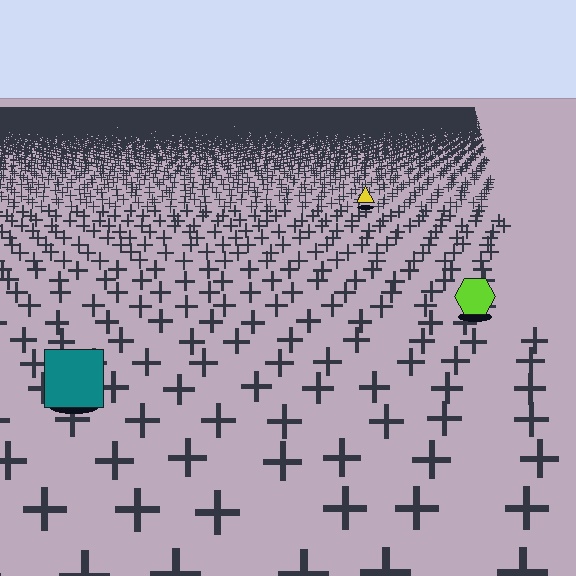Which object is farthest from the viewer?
The yellow triangle is farthest from the viewer. It appears smaller and the ground texture around it is denser.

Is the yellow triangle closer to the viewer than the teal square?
No. The teal square is closer — you can tell from the texture gradient: the ground texture is coarser near it.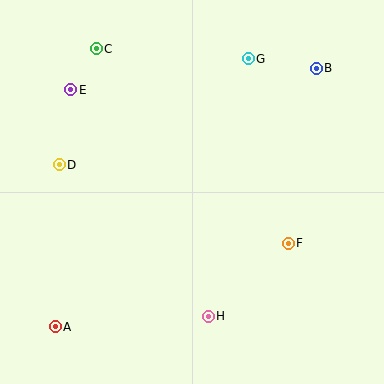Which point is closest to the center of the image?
Point F at (288, 243) is closest to the center.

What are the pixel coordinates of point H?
Point H is at (208, 316).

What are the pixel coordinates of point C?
Point C is at (96, 49).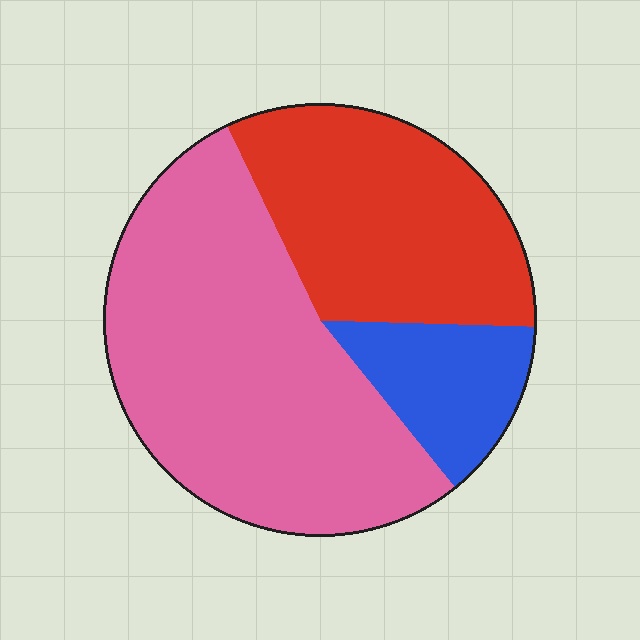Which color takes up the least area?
Blue, at roughly 15%.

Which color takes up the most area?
Pink, at roughly 55%.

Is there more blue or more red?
Red.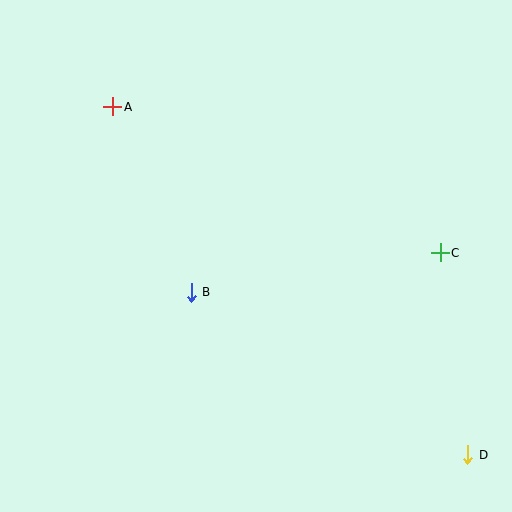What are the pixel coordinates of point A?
Point A is at (113, 107).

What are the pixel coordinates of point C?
Point C is at (440, 253).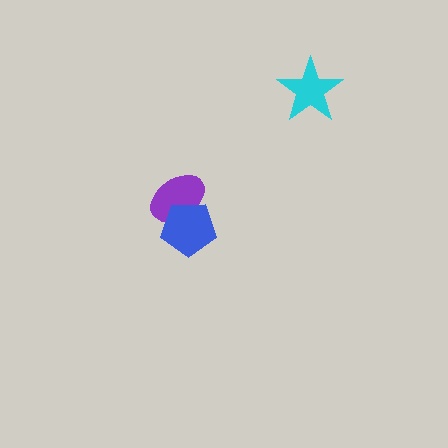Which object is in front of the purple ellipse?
The blue pentagon is in front of the purple ellipse.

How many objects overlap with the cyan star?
0 objects overlap with the cyan star.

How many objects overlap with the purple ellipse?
1 object overlaps with the purple ellipse.